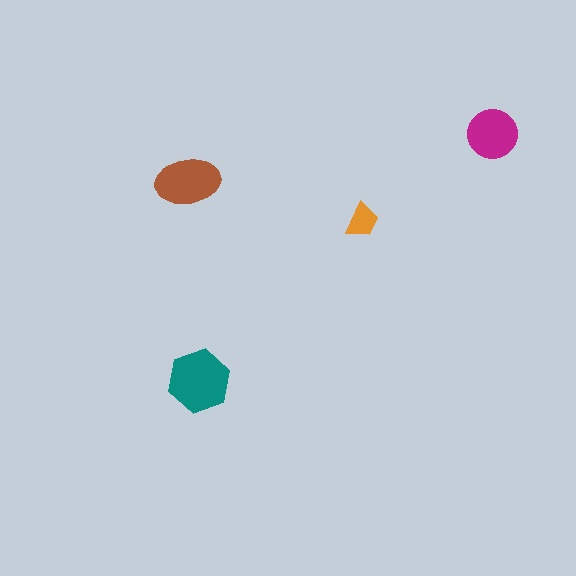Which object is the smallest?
The orange trapezoid.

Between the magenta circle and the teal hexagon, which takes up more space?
The teal hexagon.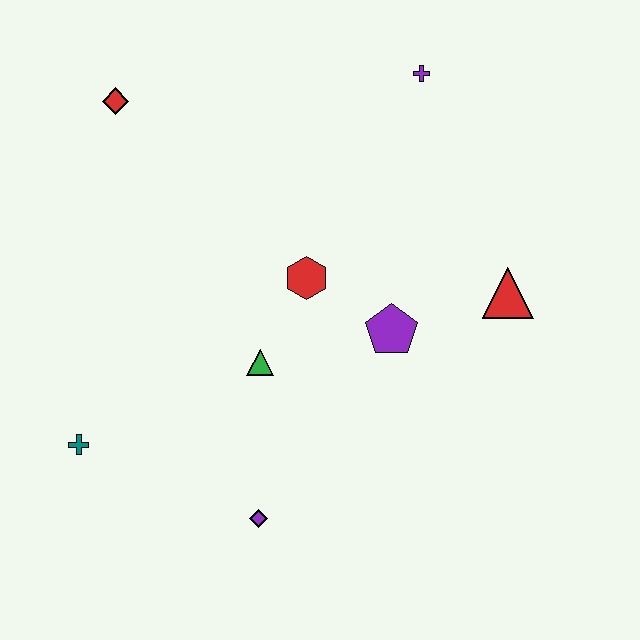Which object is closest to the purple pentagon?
The red hexagon is closest to the purple pentagon.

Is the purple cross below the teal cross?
No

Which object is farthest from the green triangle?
The purple cross is farthest from the green triangle.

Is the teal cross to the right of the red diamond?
No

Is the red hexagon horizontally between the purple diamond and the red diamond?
No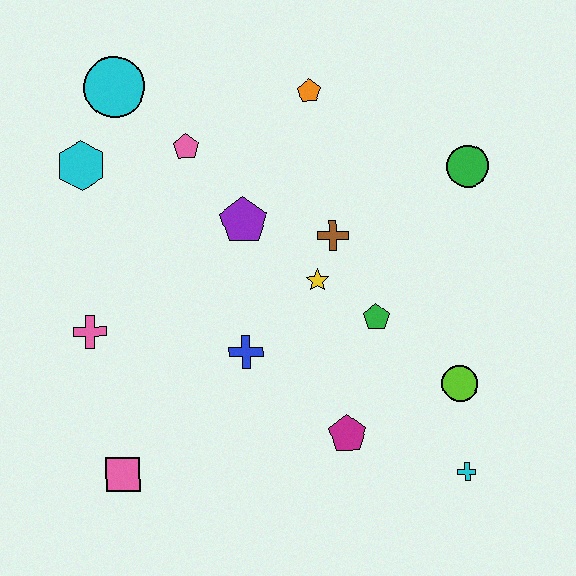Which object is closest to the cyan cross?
The lime circle is closest to the cyan cross.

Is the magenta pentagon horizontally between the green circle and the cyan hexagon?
Yes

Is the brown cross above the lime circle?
Yes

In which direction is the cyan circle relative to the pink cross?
The cyan circle is above the pink cross.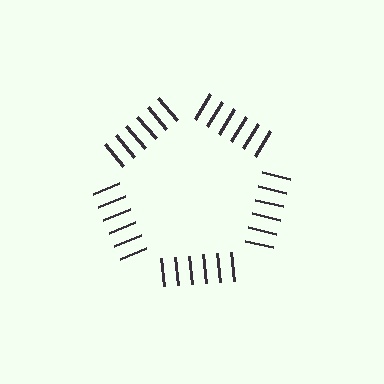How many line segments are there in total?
30 — 6 along each of the 5 edges.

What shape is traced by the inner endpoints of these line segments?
An illusory pentagon — the line segments terminate on its edges but no continuous stroke is drawn.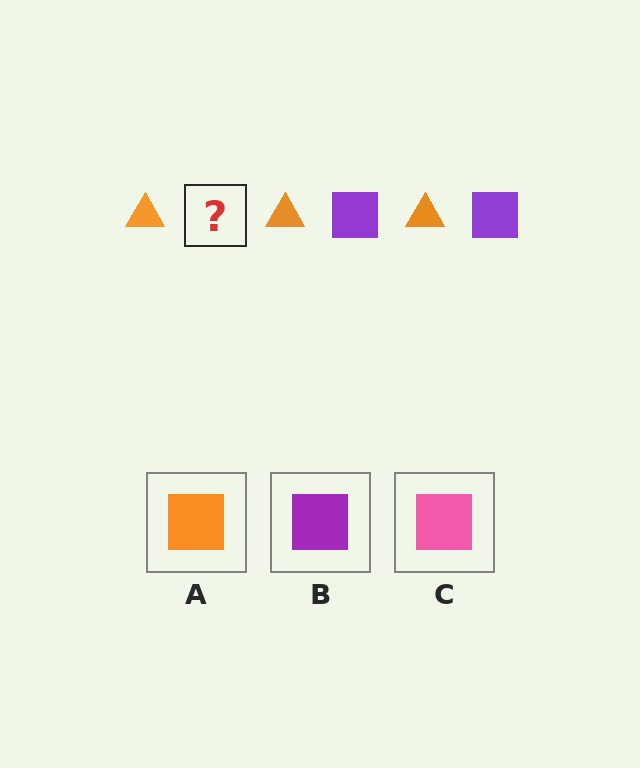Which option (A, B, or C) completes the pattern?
B.